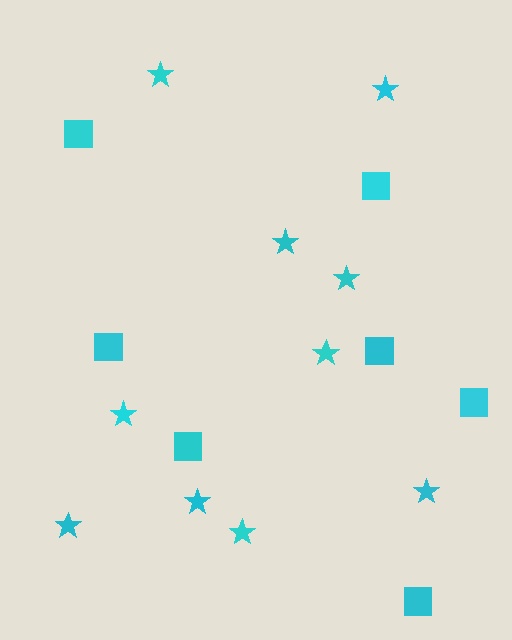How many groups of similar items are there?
There are 2 groups: one group of stars (10) and one group of squares (7).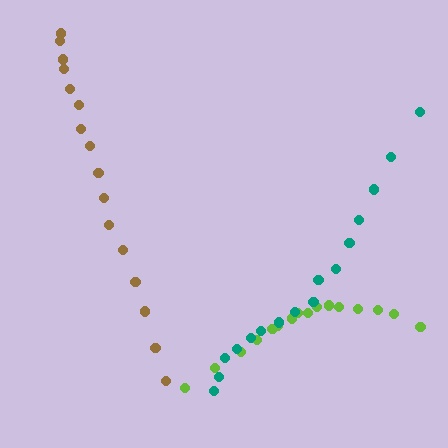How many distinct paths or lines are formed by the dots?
There are 3 distinct paths.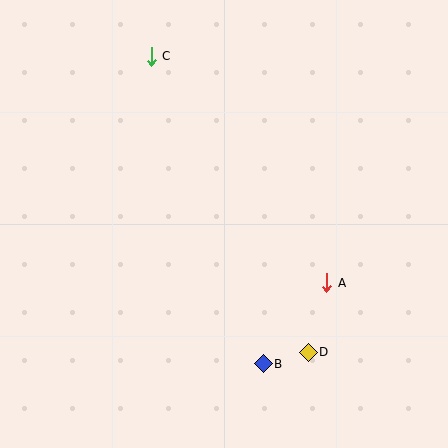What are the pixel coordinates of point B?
Point B is at (263, 364).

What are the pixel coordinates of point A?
Point A is at (327, 283).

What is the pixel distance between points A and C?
The distance between A and C is 286 pixels.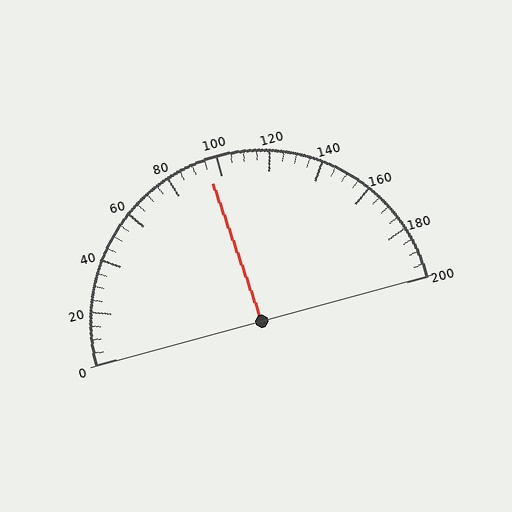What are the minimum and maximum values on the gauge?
The gauge ranges from 0 to 200.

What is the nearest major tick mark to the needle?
The nearest major tick mark is 100.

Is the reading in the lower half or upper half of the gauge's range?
The reading is in the lower half of the range (0 to 200).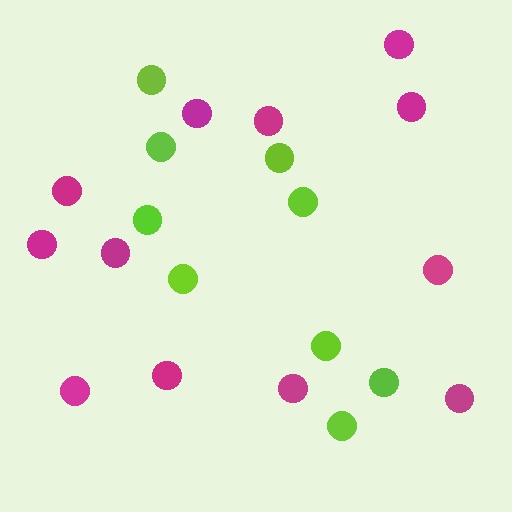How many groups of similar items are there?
There are 2 groups: one group of magenta circles (12) and one group of lime circles (9).